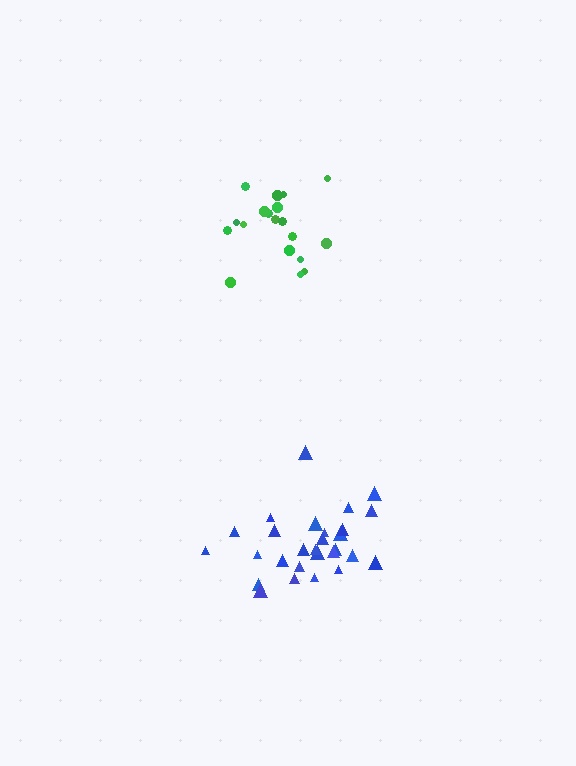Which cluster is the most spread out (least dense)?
Blue.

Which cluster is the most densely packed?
Green.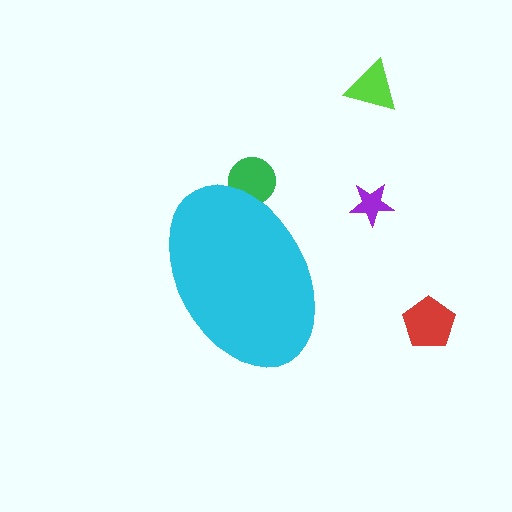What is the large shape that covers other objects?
A cyan ellipse.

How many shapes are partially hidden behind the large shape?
1 shape is partially hidden.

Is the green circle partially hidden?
Yes, the green circle is partially hidden behind the cyan ellipse.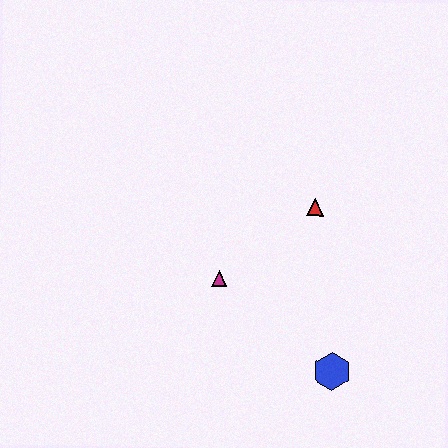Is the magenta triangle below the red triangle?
Yes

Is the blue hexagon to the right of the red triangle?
Yes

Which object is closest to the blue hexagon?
The magenta triangle is closest to the blue hexagon.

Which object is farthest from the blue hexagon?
The red triangle is farthest from the blue hexagon.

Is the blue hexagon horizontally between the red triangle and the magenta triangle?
No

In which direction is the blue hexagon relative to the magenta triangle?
The blue hexagon is to the right of the magenta triangle.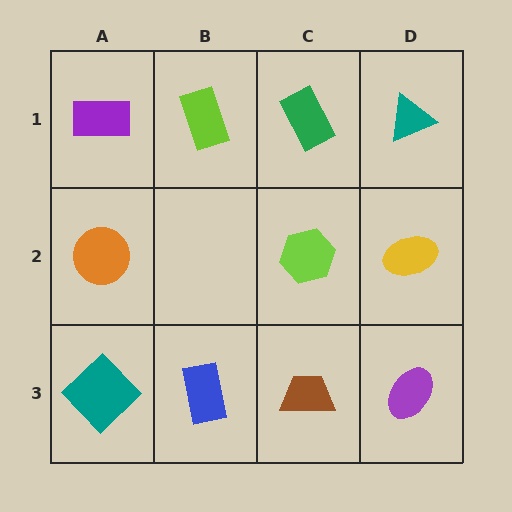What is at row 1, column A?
A purple rectangle.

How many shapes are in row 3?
4 shapes.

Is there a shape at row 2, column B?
No, that cell is empty.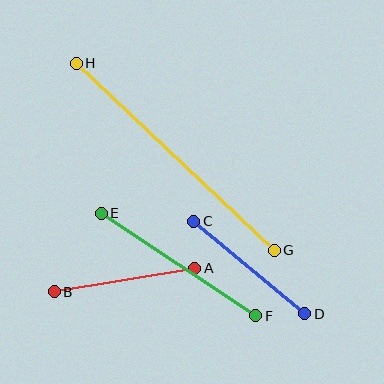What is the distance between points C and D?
The distance is approximately 144 pixels.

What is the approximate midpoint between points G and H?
The midpoint is at approximately (175, 157) pixels.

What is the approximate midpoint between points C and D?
The midpoint is at approximately (249, 268) pixels.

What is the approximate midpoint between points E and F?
The midpoint is at approximately (178, 265) pixels.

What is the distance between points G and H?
The distance is approximately 273 pixels.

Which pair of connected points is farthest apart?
Points G and H are farthest apart.